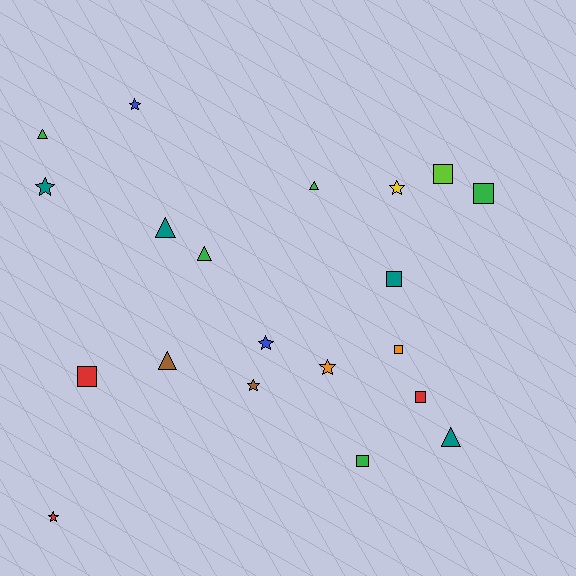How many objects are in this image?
There are 20 objects.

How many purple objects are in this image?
There are no purple objects.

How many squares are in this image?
There are 7 squares.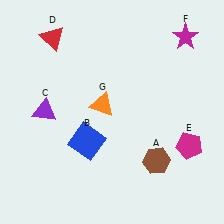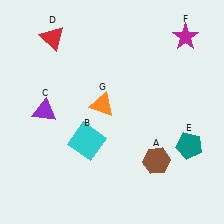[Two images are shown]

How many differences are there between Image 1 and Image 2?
There are 2 differences between the two images.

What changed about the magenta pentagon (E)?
In Image 1, E is magenta. In Image 2, it changed to teal.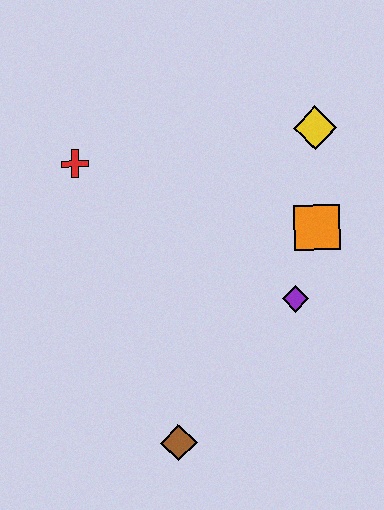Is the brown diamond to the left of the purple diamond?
Yes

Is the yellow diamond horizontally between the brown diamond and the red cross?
No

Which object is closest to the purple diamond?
The orange square is closest to the purple diamond.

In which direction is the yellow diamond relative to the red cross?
The yellow diamond is to the right of the red cross.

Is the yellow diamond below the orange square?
No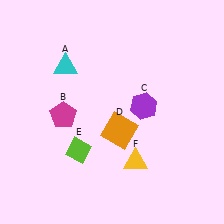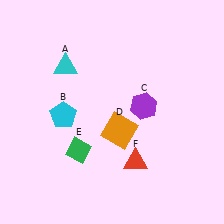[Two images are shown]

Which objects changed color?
B changed from magenta to cyan. E changed from lime to green. F changed from yellow to red.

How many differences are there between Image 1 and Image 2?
There are 3 differences between the two images.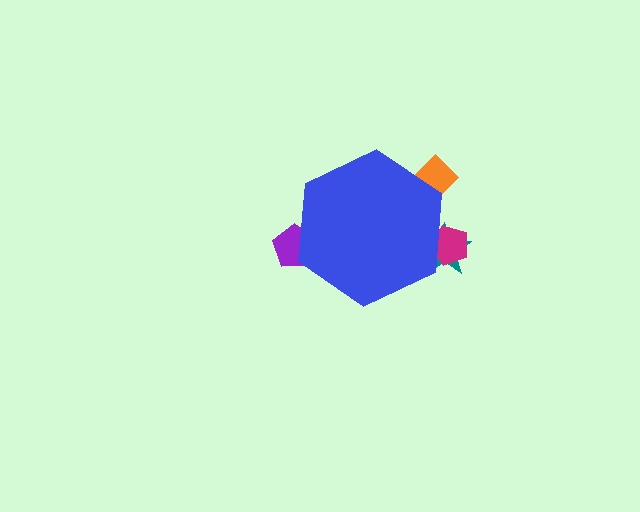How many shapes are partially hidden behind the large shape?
4 shapes are partially hidden.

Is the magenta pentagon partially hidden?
Yes, the magenta pentagon is partially hidden behind the blue hexagon.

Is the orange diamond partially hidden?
Yes, the orange diamond is partially hidden behind the blue hexagon.